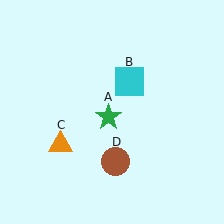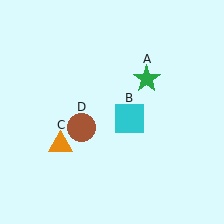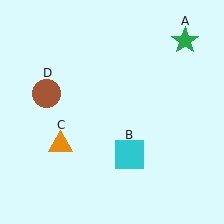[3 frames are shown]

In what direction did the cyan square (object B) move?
The cyan square (object B) moved down.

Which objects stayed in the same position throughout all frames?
Orange triangle (object C) remained stationary.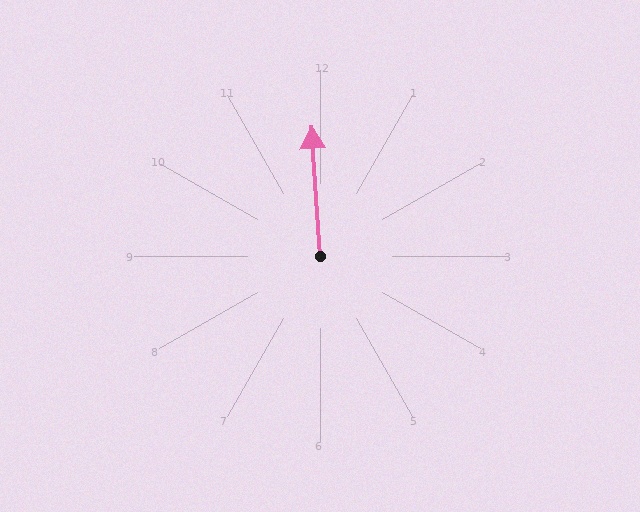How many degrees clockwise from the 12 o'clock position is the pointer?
Approximately 356 degrees.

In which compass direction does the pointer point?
North.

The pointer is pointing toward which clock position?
Roughly 12 o'clock.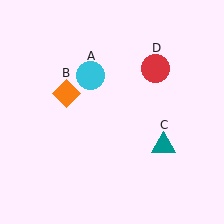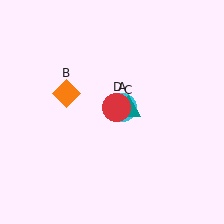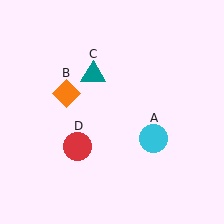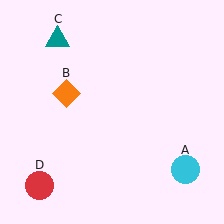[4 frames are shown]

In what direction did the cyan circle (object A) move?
The cyan circle (object A) moved down and to the right.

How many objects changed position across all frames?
3 objects changed position: cyan circle (object A), teal triangle (object C), red circle (object D).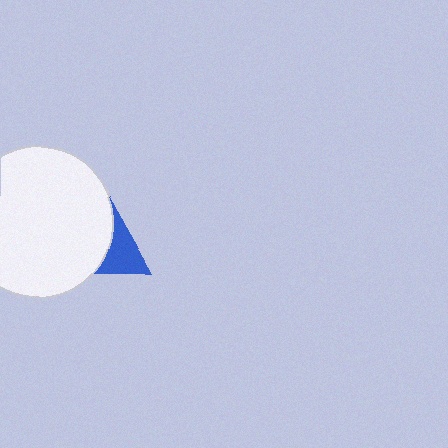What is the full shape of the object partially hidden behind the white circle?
The partially hidden object is a blue triangle.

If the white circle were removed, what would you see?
You would see the complete blue triangle.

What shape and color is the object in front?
The object in front is a white circle.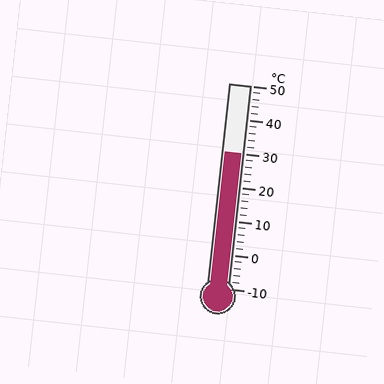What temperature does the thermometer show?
The thermometer shows approximately 30°C.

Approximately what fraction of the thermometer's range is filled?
The thermometer is filled to approximately 65% of its range.